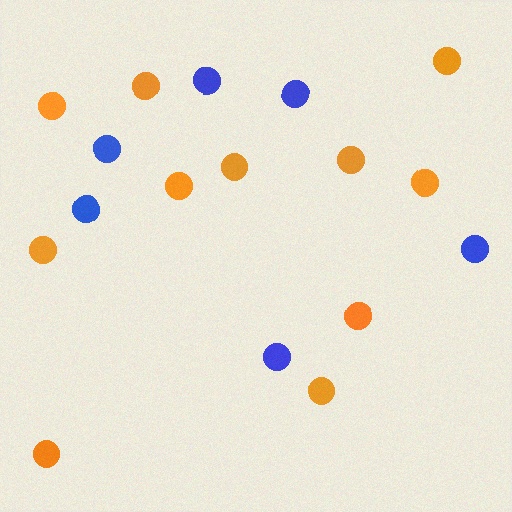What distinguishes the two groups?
There are 2 groups: one group of blue circles (6) and one group of orange circles (11).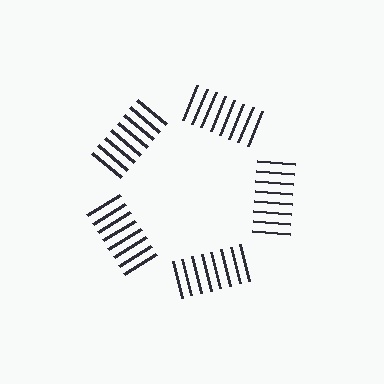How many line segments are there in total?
40 — 8 along each of the 5 edges.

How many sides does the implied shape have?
5 sides — the line-ends trace a pentagon.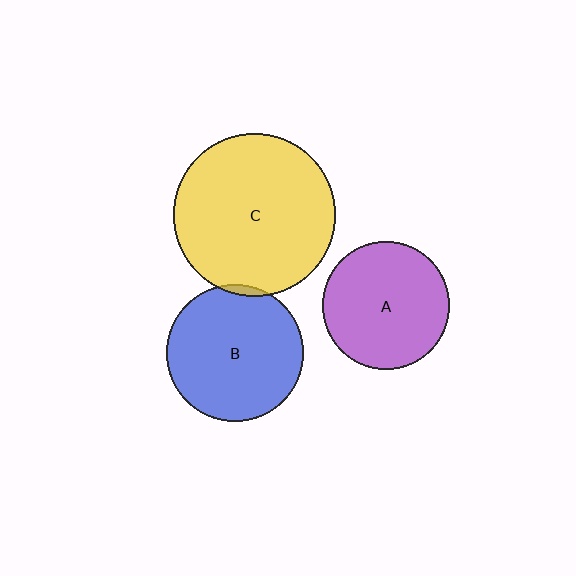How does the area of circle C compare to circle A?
Approximately 1.6 times.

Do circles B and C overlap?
Yes.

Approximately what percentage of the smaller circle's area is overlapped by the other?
Approximately 5%.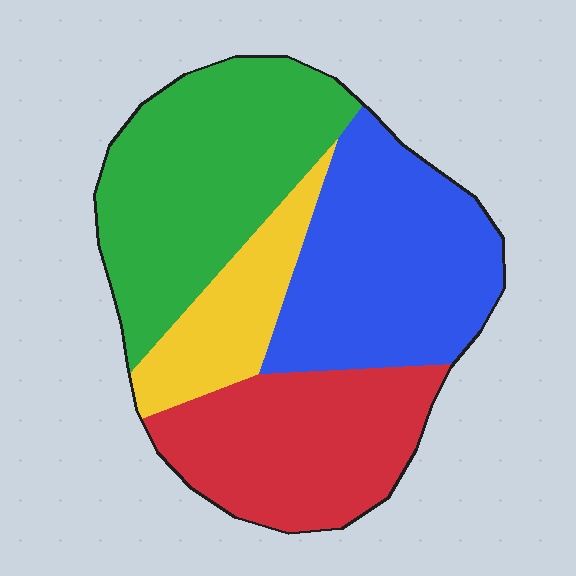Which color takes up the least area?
Yellow, at roughly 15%.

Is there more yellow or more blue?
Blue.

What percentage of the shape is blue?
Blue takes up about one third (1/3) of the shape.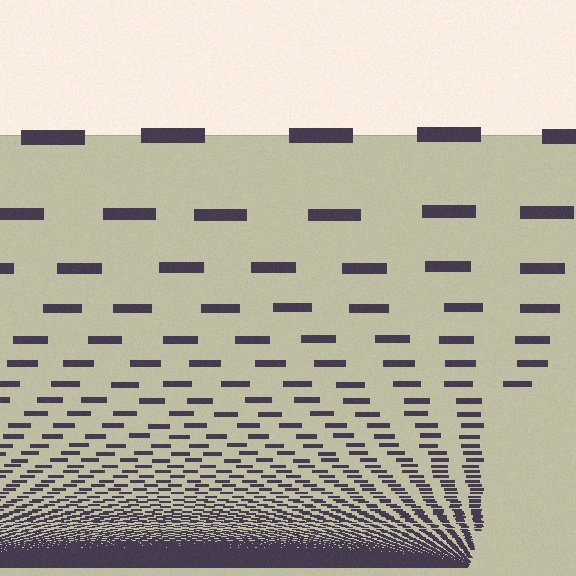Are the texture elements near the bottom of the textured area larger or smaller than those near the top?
Smaller. The gradient is inverted — elements near the bottom are smaller and denser.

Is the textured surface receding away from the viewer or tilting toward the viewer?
The surface appears to tilt toward the viewer. Texture elements get larger and sparser toward the top.